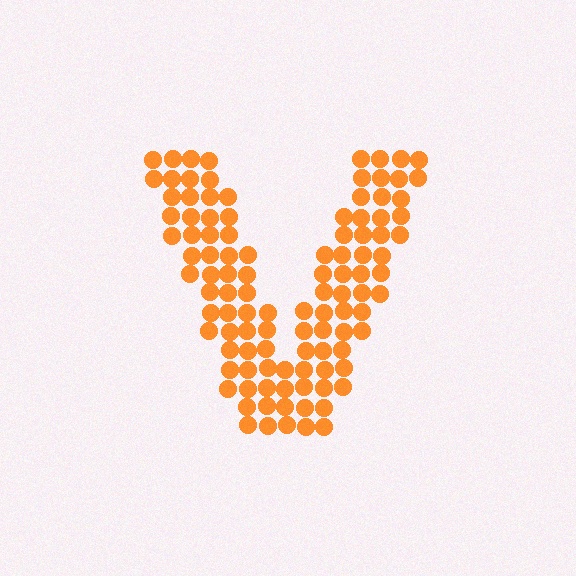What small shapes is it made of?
It is made of small circles.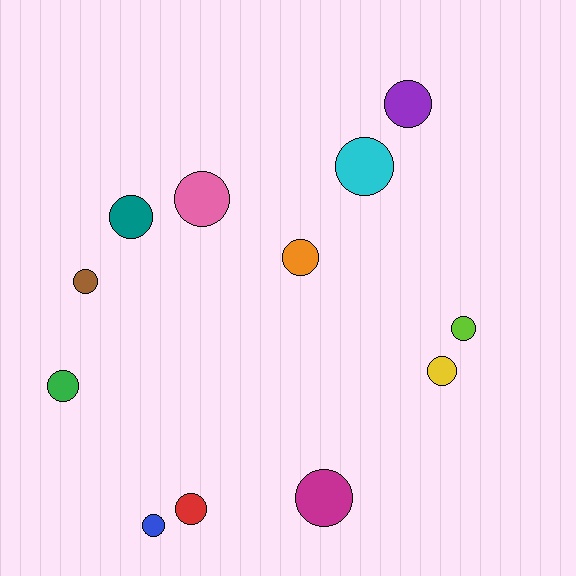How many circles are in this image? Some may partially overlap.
There are 12 circles.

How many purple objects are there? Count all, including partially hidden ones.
There is 1 purple object.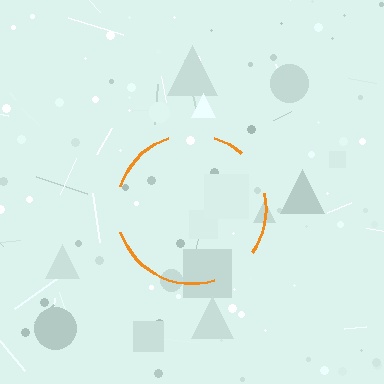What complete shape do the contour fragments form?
The contour fragments form a circle.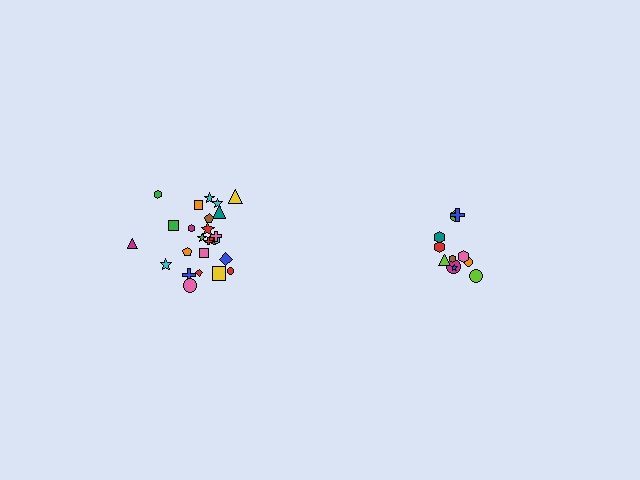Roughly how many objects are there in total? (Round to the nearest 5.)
Roughly 35 objects in total.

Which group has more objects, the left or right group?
The left group.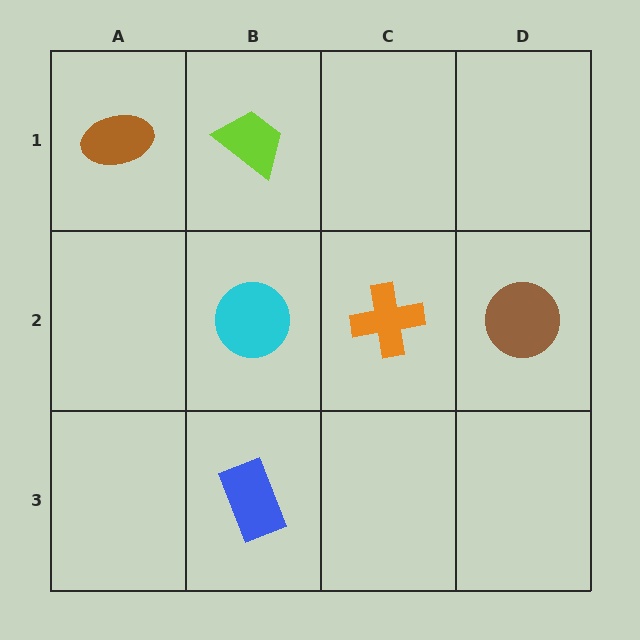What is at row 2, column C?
An orange cross.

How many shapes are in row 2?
3 shapes.